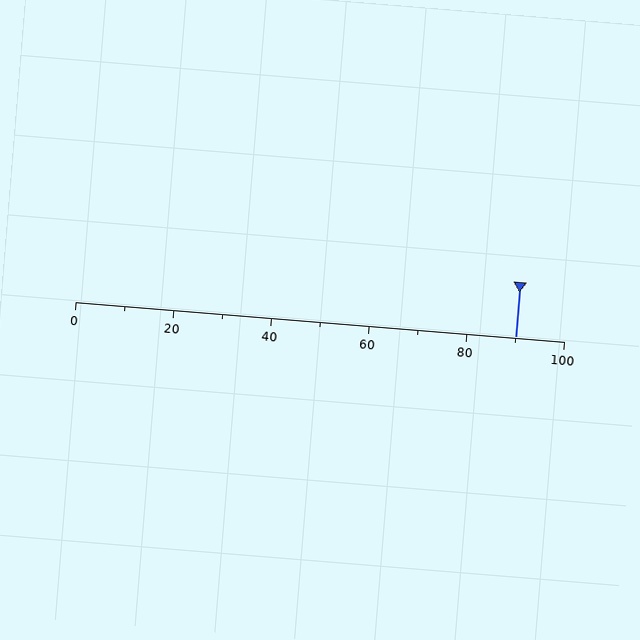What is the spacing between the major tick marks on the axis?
The major ticks are spaced 20 apart.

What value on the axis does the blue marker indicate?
The marker indicates approximately 90.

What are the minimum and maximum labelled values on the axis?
The axis runs from 0 to 100.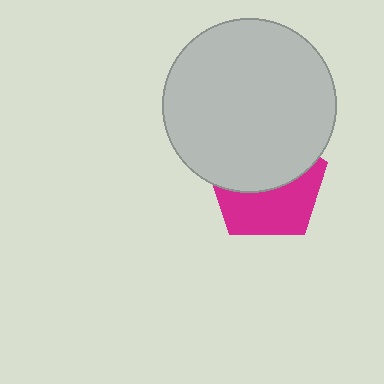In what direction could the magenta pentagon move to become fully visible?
The magenta pentagon could move down. That would shift it out from behind the light gray circle entirely.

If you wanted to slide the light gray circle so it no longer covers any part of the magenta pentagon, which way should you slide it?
Slide it up — that is the most direct way to separate the two shapes.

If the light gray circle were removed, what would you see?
You would see the complete magenta pentagon.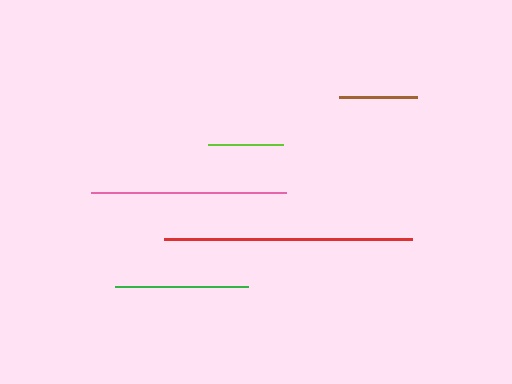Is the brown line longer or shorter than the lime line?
The brown line is longer than the lime line.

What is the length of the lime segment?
The lime segment is approximately 75 pixels long.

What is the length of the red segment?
The red segment is approximately 248 pixels long.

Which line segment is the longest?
The red line is the longest at approximately 248 pixels.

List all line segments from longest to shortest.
From longest to shortest: red, pink, green, brown, lime.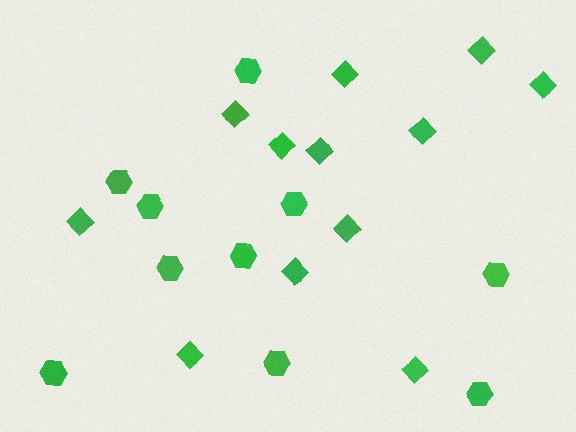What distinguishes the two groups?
There are 2 groups: one group of hexagons (10) and one group of diamonds (12).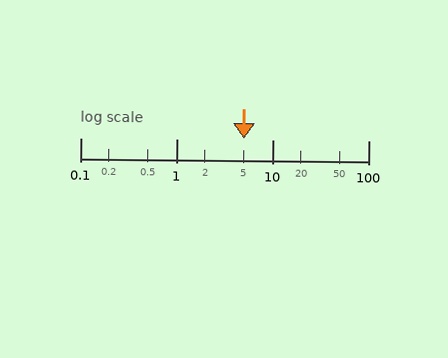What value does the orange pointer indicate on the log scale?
The pointer indicates approximately 5.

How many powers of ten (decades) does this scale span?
The scale spans 3 decades, from 0.1 to 100.